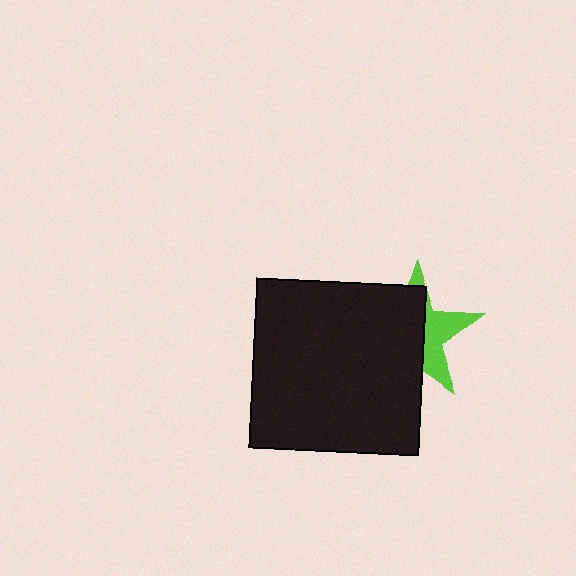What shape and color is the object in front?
The object in front is a black square.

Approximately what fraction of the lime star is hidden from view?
Roughly 62% of the lime star is hidden behind the black square.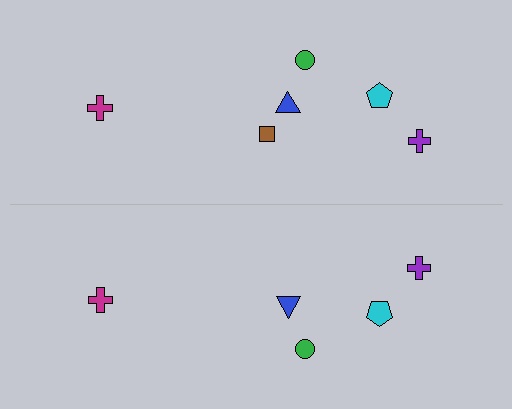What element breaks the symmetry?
A brown square is missing from the bottom side.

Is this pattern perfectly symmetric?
No, the pattern is not perfectly symmetric. A brown square is missing from the bottom side.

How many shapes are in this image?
There are 11 shapes in this image.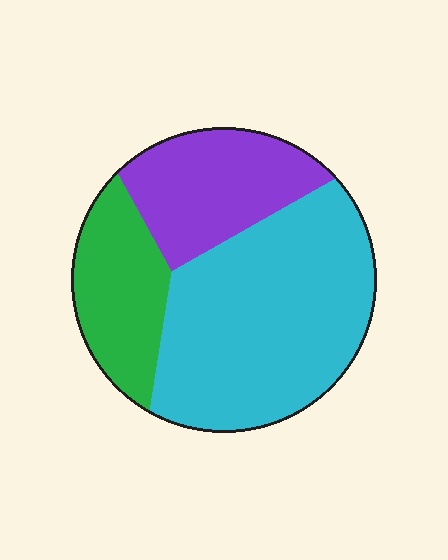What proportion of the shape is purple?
Purple covers roughly 25% of the shape.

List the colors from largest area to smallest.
From largest to smallest: cyan, purple, green.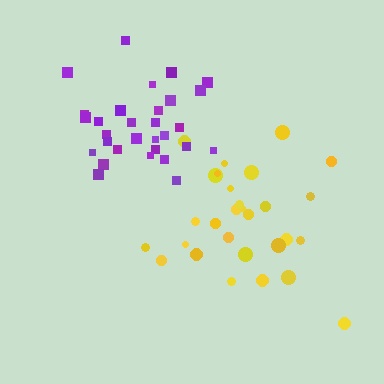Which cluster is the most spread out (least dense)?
Yellow.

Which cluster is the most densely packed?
Purple.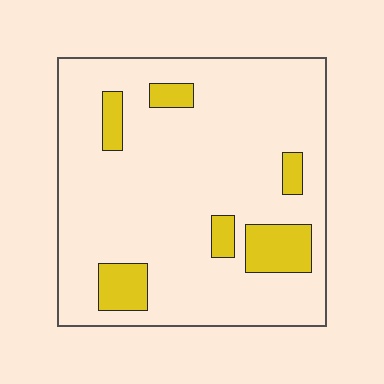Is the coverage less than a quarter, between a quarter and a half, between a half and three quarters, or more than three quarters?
Less than a quarter.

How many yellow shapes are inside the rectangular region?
6.